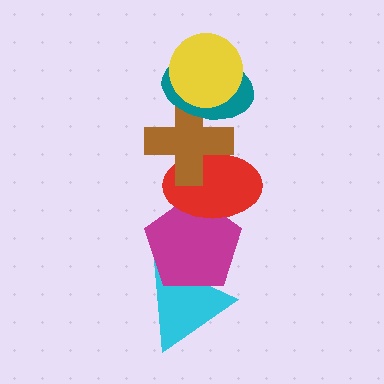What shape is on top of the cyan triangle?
The magenta pentagon is on top of the cyan triangle.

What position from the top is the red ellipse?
The red ellipse is 4th from the top.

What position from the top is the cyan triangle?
The cyan triangle is 6th from the top.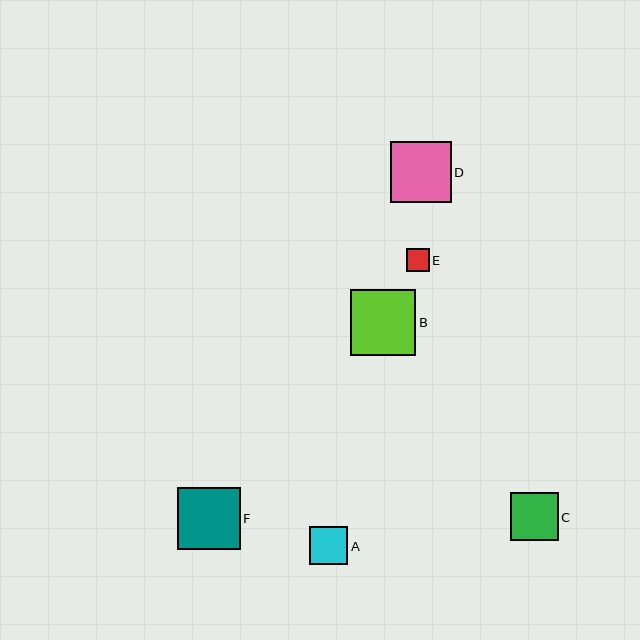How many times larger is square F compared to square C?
Square F is approximately 1.3 times the size of square C.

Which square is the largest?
Square B is the largest with a size of approximately 66 pixels.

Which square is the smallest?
Square E is the smallest with a size of approximately 23 pixels.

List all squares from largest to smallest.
From largest to smallest: B, F, D, C, A, E.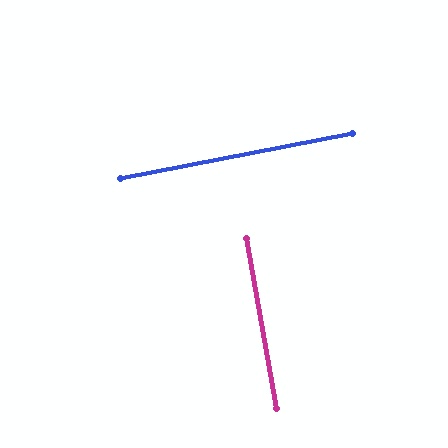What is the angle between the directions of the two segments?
Approximately 89 degrees.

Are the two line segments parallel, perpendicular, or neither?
Perpendicular — they meet at approximately 89°.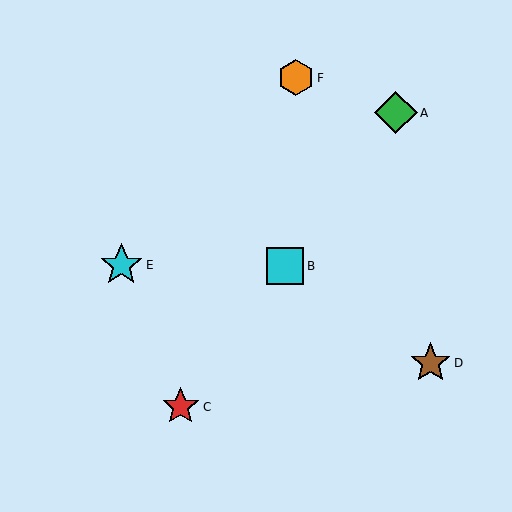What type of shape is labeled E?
Shape E is a cyan star.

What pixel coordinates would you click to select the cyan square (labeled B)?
Click at (285, 266) to select the cyan square B.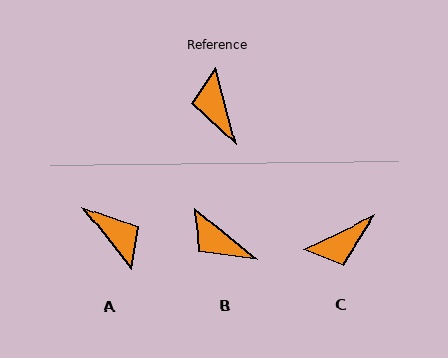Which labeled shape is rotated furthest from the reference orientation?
A, about 156 degrees away.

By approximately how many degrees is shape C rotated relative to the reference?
Approximately 101 degrees counter-clockwise.